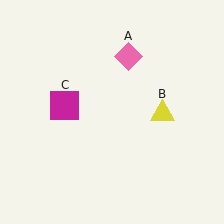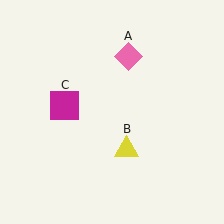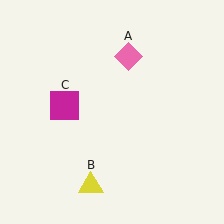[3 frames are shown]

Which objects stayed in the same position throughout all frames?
Pink diamond (object A) and magenta square (object C) remained stationary.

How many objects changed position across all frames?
1 object changed position: yellow triangle (object B).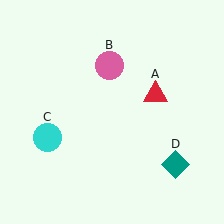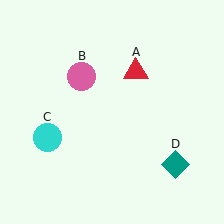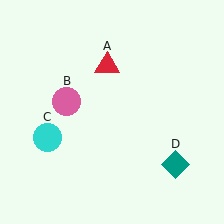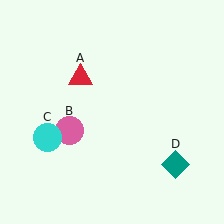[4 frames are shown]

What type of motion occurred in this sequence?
The red triangle (object A), pink circle (object B) rotated counterclockwise around the center of the scene.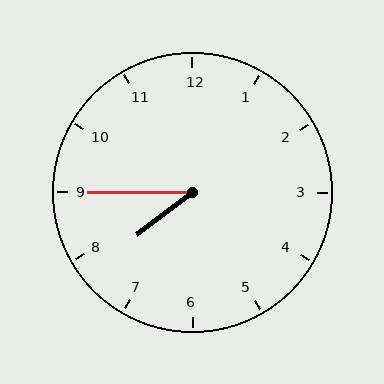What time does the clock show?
7:45.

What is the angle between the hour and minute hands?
Approximately 38 degrees.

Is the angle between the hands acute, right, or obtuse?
It is acute.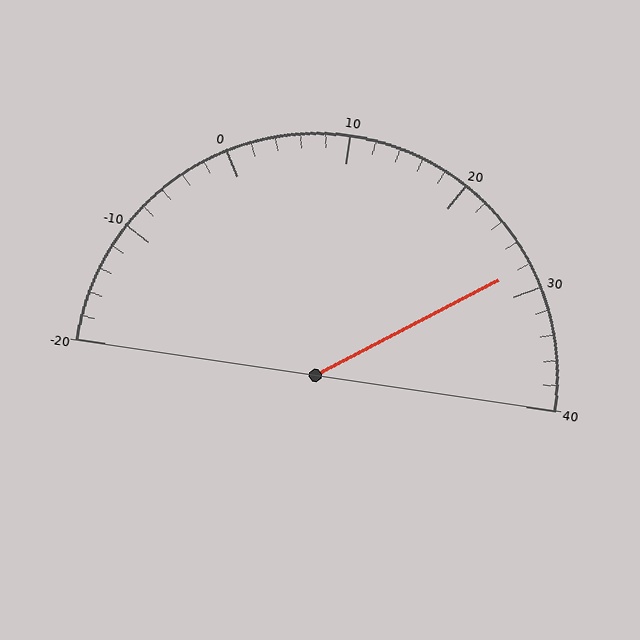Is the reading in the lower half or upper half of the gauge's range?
The reading is in the upper half of the range (-20 to 40).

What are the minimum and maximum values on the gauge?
The gauge ranges from -20 to 40.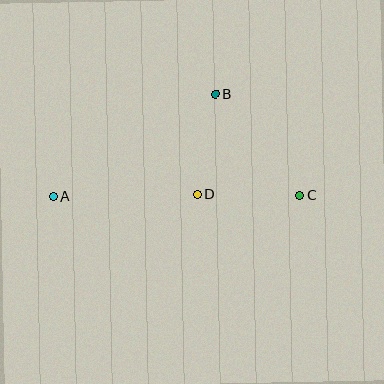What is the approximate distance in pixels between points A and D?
The distance between A and D is approximately 144 pixels.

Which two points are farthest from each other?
Points A and C are farthest from each other.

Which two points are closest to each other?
Points B and D are closest to each other.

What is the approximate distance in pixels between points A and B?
The distance between A and B is approximately 192 pixels.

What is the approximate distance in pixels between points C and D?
The distance between C and D is approximately 103 pixels.